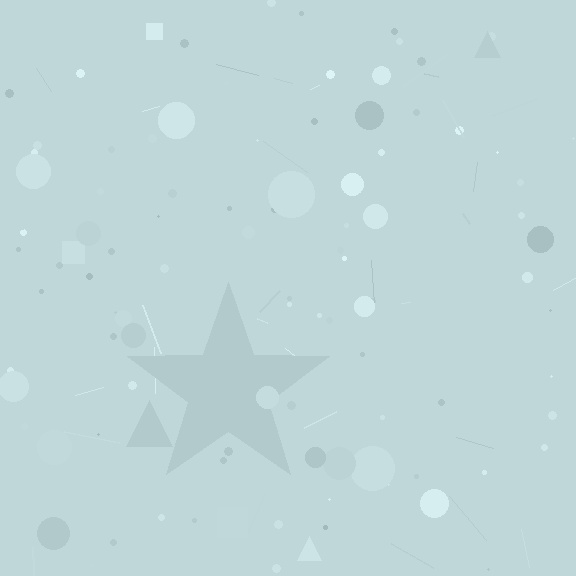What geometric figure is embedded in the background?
A star is embedded in the background.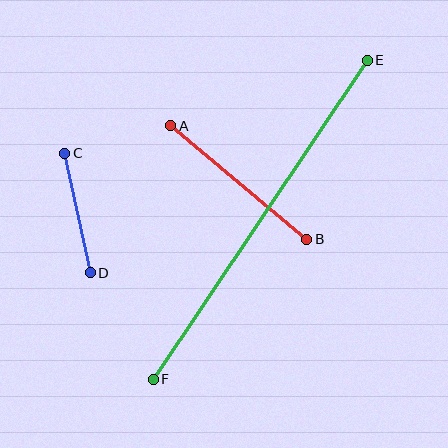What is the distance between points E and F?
The distance is approximately 384 pixels.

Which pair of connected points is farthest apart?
Points E and F are farthest apart.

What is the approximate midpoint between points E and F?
The midpoint is at approximately (260, 220) pixels.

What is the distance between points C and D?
The distance is approximately 122 pixels.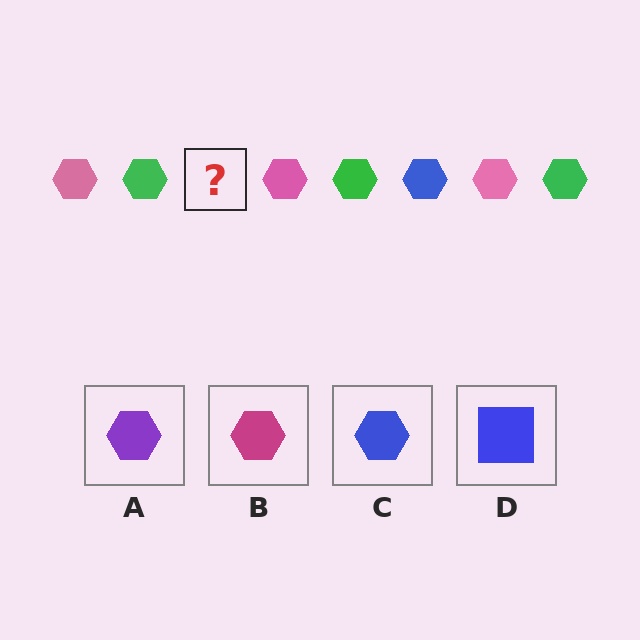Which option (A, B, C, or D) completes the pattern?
C.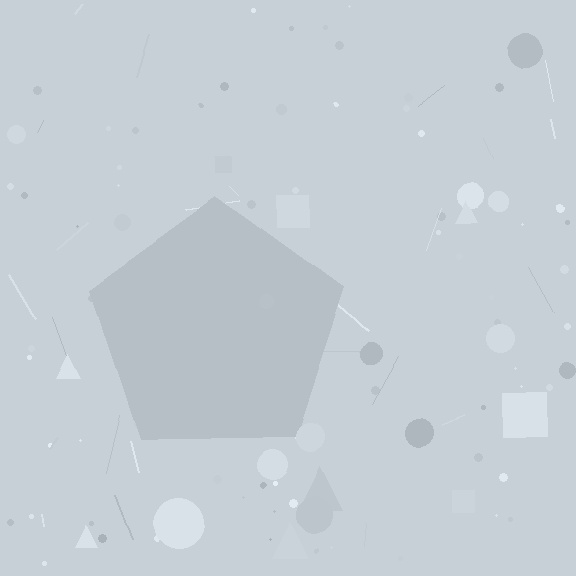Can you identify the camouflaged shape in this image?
The camouflaged shape is a pentagon.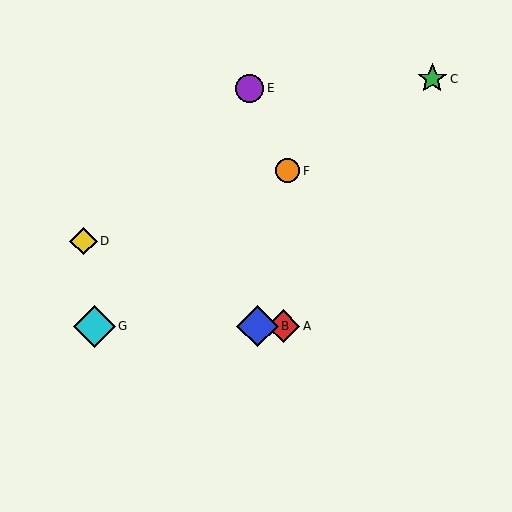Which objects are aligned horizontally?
Objects A, B, G are aligned horizontally.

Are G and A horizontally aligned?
Yes, both are at y≈326.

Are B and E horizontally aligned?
No, B is at y≈326 and E is at y≈88.